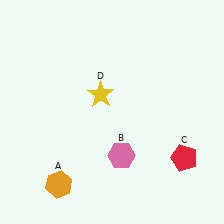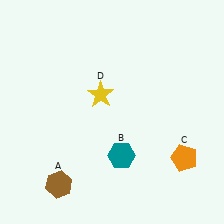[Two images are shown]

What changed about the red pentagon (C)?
In Image 1, C is red. In Image 2, it changed to orange.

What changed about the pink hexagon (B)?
In Image 1, B is pink. In Image 2, it changed to teal.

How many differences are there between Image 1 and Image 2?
There are 3 differences between the two images.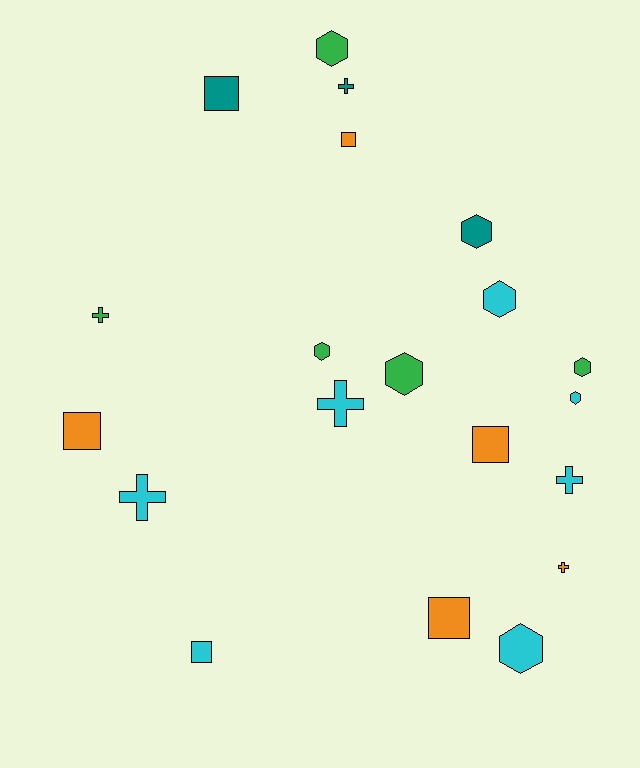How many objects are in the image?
There are 20 objects.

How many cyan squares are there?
There is 1 cyan square.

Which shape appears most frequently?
Hexagon, with 8 objects.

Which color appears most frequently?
Cyan, with 7 objects.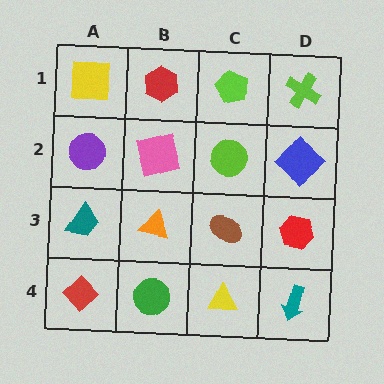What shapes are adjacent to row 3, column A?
A purple circle (row 2, column A), a red diamond (row 4, column A), an orange triangle (row 3, column B).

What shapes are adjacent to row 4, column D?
A red hexagon (row 3, column D), a yellow triangle (row 4, column C).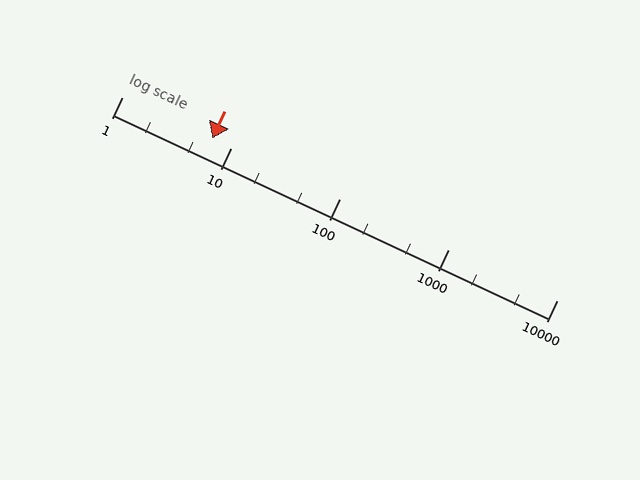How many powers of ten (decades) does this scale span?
The scale spans 4 decades, from 1 to 10000.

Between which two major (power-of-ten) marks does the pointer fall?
The pointer is between 1 and 10.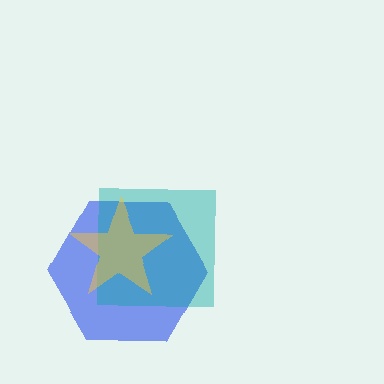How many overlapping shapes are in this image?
There are 3 overlapping shapes in the image.